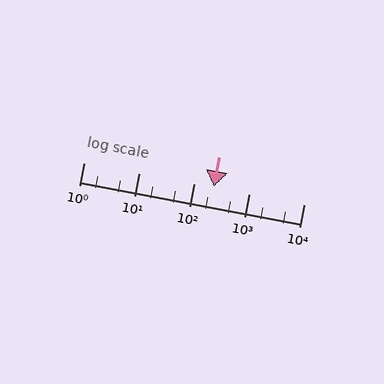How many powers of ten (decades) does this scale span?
The scale spans 4 decades, from 1 to 10000.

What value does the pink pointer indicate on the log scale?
The pointer indicates approximately 230.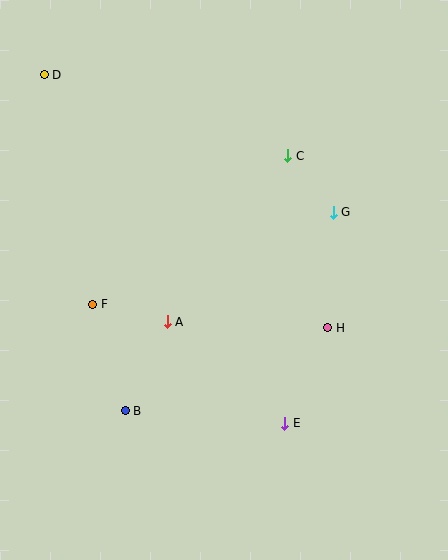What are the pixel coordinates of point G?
Point G is at (333, 212).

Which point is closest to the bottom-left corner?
Point B is closest to the bottom-left corner.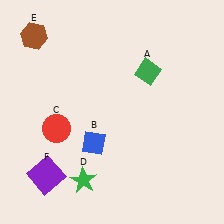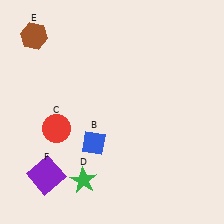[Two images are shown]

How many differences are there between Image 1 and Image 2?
There is 1 difference between the two images.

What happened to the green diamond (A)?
The green diamond (A) was removed in Image 2. It was in the top-right area of Image 1.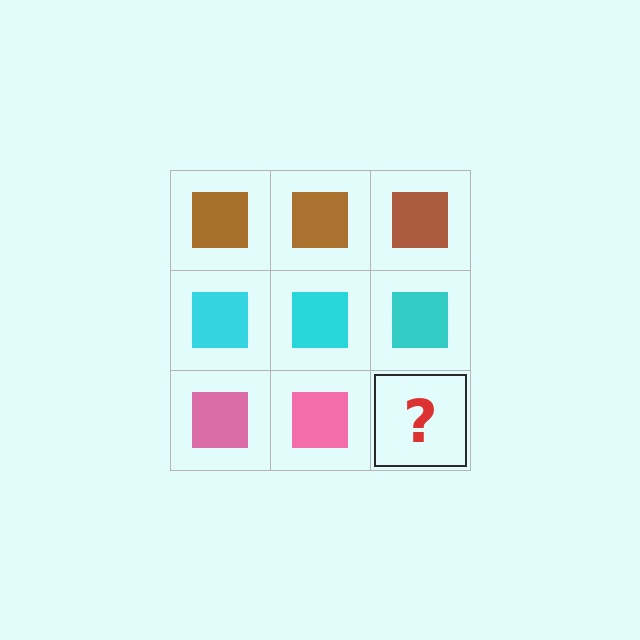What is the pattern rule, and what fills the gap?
The rule is that each row has a consistent color. The gap should be filled with a pink square.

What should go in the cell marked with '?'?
The missing cell should contain a pink square.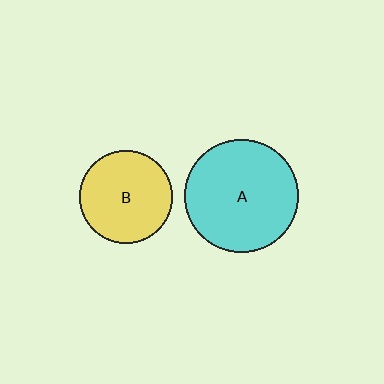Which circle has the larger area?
Circle A (cyan).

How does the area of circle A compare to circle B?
Approximately 1.5 times.